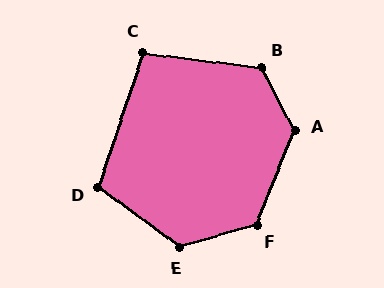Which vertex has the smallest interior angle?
C, at approximately 101 degrees.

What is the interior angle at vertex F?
Approximately 128 degrees (obtuse).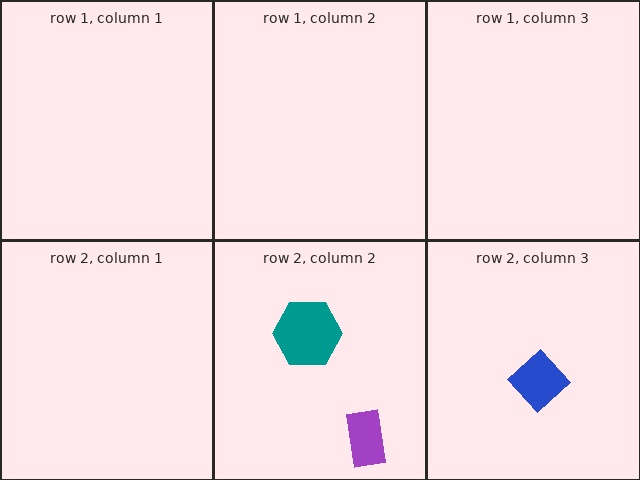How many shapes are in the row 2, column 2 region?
2.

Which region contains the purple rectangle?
The row 2, column 2 region.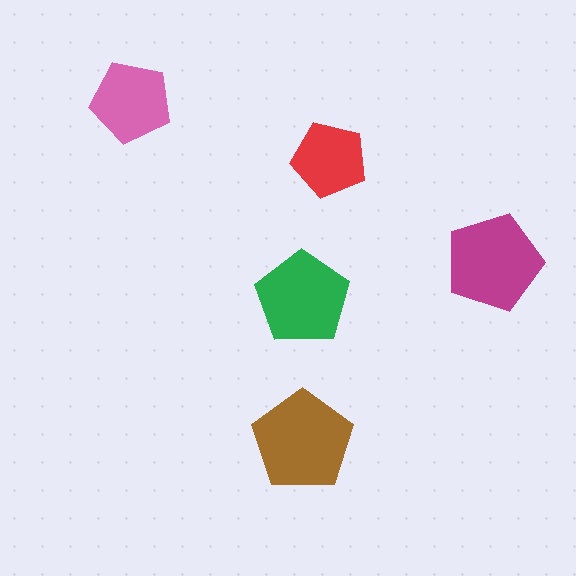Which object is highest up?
The pink pentagon is topmost.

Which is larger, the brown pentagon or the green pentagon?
The brown one.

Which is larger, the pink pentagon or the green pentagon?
The green one.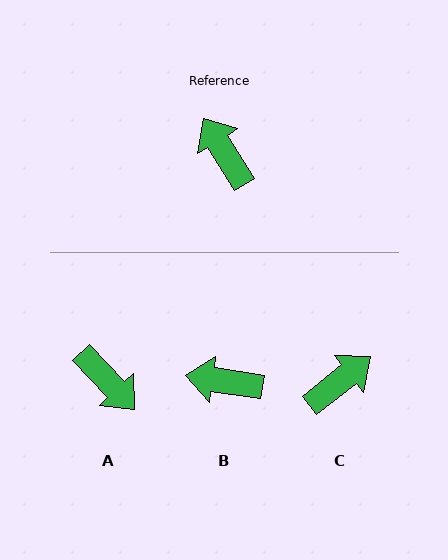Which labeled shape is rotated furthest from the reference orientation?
A, about 168 degrees away.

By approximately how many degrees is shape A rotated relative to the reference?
Approximately 168 degrees clockwise.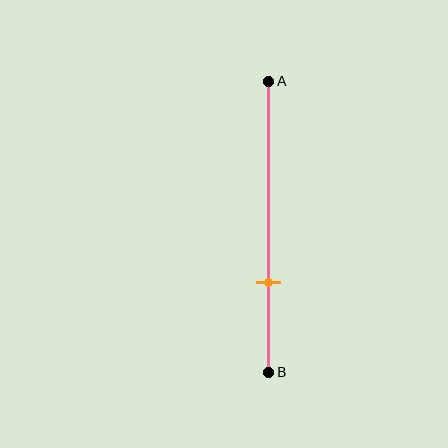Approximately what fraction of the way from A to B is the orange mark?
The orange mark is approximately 70% of the way from A to B.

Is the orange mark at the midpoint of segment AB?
No, the mark is at about 70% from A, not at the 50% midpoint.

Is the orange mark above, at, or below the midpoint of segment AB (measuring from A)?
The orange mark is below the midpoint of segment AB.